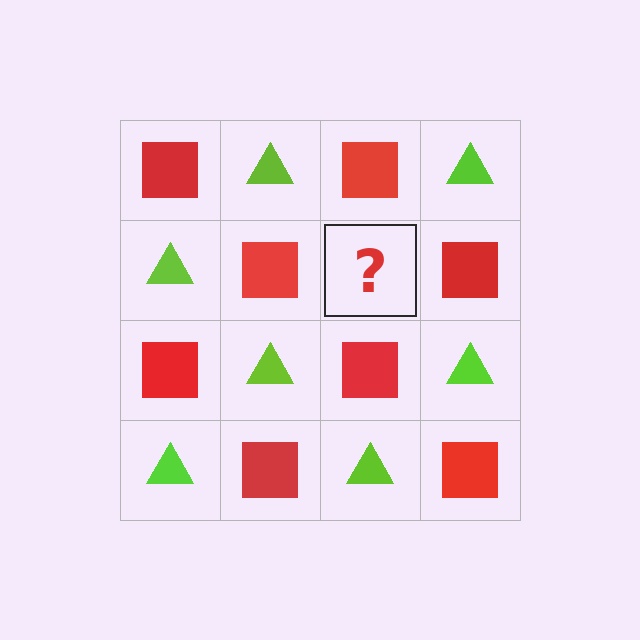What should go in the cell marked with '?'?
The missing cell should contain a lime triangle.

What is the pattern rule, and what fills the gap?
The rule is that it alternates red square and lime triangle in a checkerboard pattern. The gap should be filled with a lime triangle.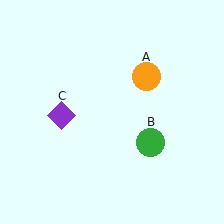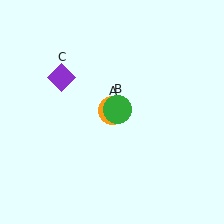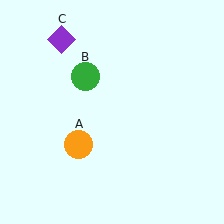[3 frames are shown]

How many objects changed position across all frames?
3 objects changed position: orange circle (object A), green circle (object B), purple diamond (object C).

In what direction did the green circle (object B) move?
The green circle (object B) moved up and to the left.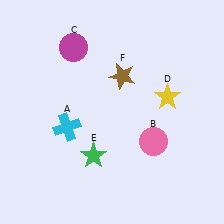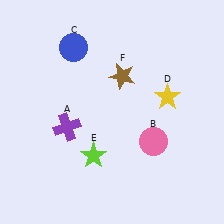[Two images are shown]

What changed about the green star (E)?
In Image 1, E is green. In Image 2, it changed to lime.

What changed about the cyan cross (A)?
In Image 1, A is cyan. In Image 2, it changed to purple.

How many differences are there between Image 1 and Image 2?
There are 3 differences between the two images.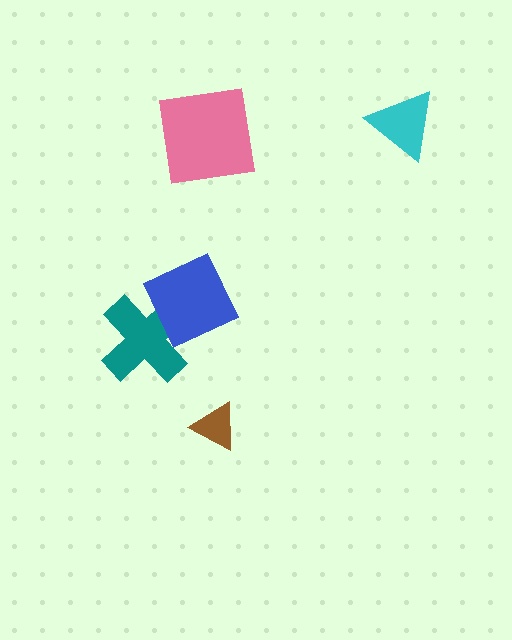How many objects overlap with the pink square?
0 objects overlap with the pink square.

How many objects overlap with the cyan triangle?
0 objects overlap with the cyan triangle.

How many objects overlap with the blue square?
1 object overlaps with the blue square.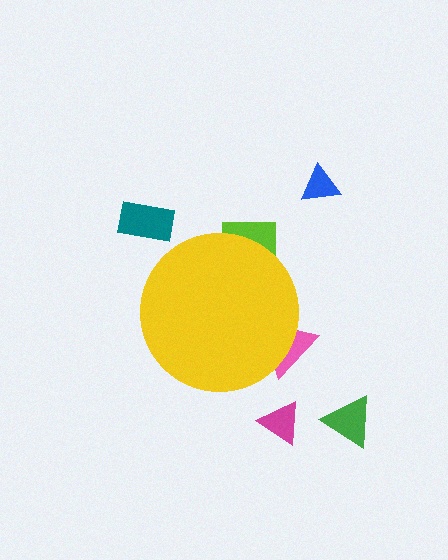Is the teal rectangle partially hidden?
No, the teal rectangle is fully visible.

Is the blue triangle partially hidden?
No, the blue triangle is fully visible.